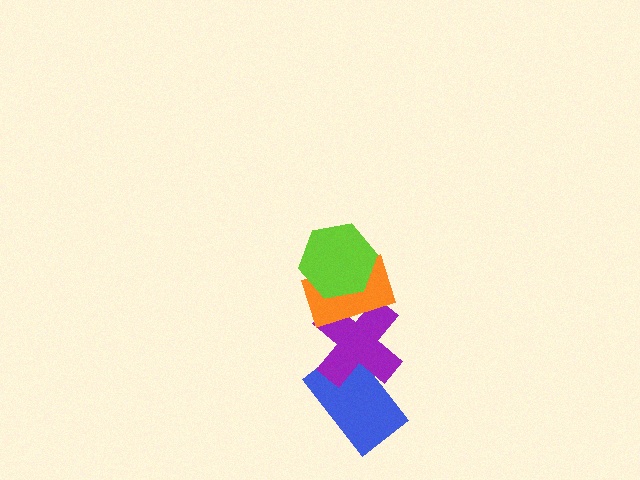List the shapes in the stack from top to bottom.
From top to bottom: the lime hexagon, the orange rectangle, the purple cross, the blue rectangle.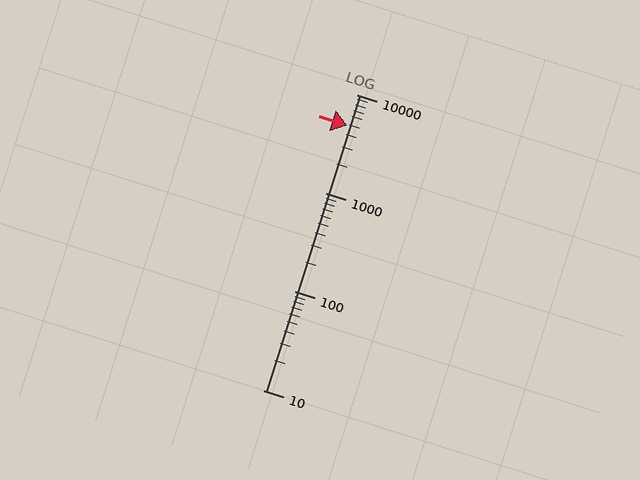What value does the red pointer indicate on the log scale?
The pointer indicates approximately 4900.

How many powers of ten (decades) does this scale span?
The scale spans 3 decades, from 10 to 10000.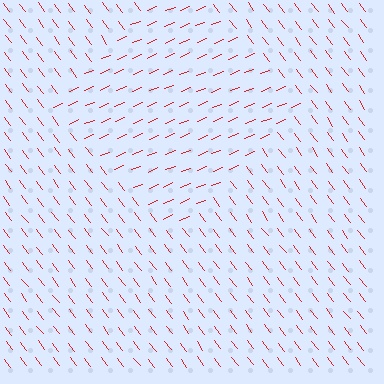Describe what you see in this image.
The image is filled with small red line segments. A diamond region in the image has lines oriented differently from the surrounding lines, creating a visible texture boundary.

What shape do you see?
I see a diamond.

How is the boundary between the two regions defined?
The boundary is defined purely by a change in line orientation (approximately 76 degrees difference). All lines are the same color and thickness.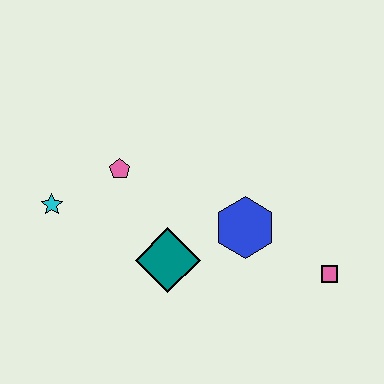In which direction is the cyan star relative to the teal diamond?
The cyan star is to the left of the teal diamond.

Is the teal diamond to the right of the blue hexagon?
No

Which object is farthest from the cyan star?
The pink square is farthest from the cyan star.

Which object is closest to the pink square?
The blue hexagon is closest to the pink square.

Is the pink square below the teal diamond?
Yes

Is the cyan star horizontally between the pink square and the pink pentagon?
No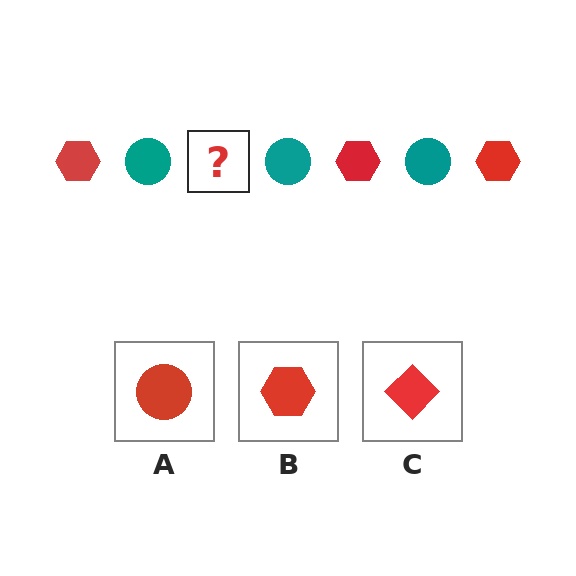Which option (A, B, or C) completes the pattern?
B.